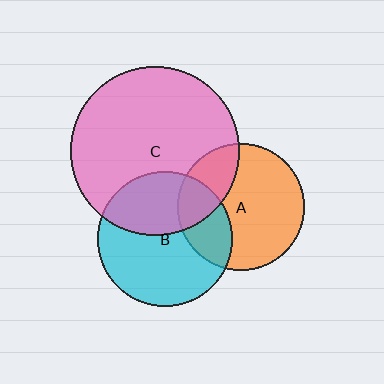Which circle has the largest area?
Circle C (pink).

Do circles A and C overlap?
Yes.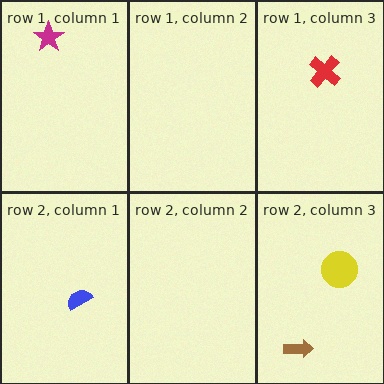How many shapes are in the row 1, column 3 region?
1.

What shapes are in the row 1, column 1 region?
The magenta star.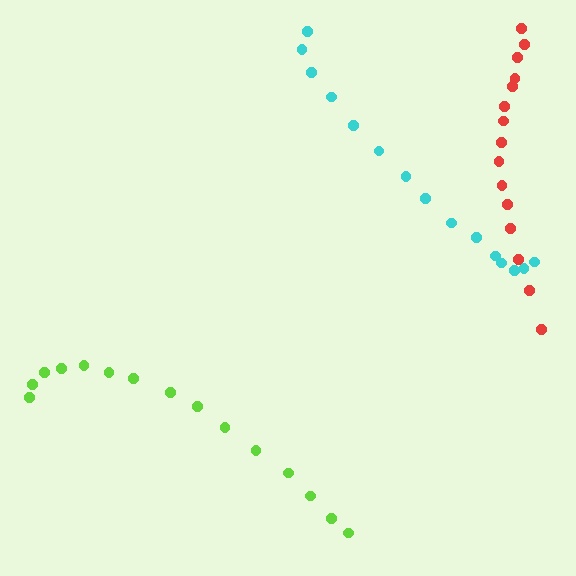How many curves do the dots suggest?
There are 3 distinct paths.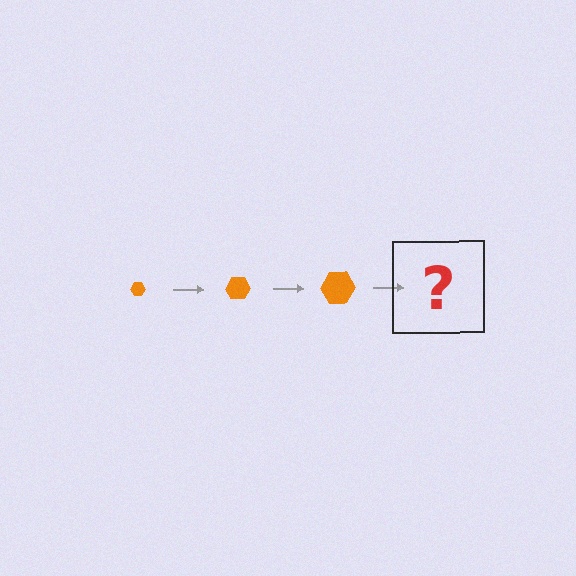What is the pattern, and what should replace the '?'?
The pattern is that the hexagon gets progressively larger each step. The '?' should be an orange hexagon, larger than the previous one.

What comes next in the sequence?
The next element should be an orange hexagon, larger than the previous one.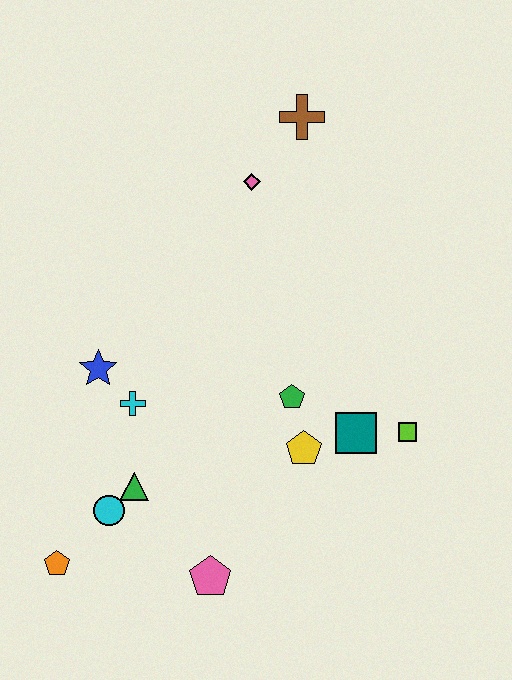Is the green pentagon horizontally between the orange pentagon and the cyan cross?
No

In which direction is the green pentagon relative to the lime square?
The green pentagon is to the left of the lime square.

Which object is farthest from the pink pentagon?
The brown cross is farthest from the pink pentagon.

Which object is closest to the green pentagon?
The yellow pentagon is closest to the green pentagon.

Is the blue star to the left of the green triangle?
Yes